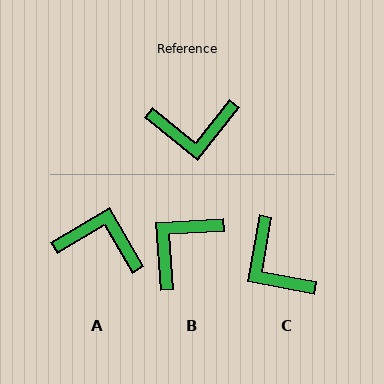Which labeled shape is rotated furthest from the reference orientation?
A, about 159 degrees away.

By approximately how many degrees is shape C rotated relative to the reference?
Approximately 61 degrees clockwise.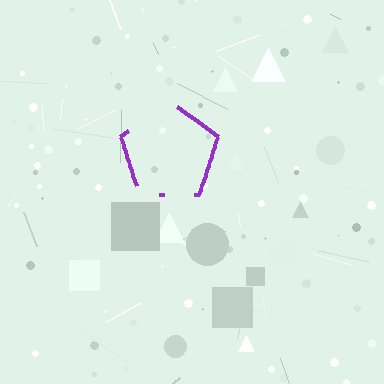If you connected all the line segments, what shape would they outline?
They would outline a pentagon.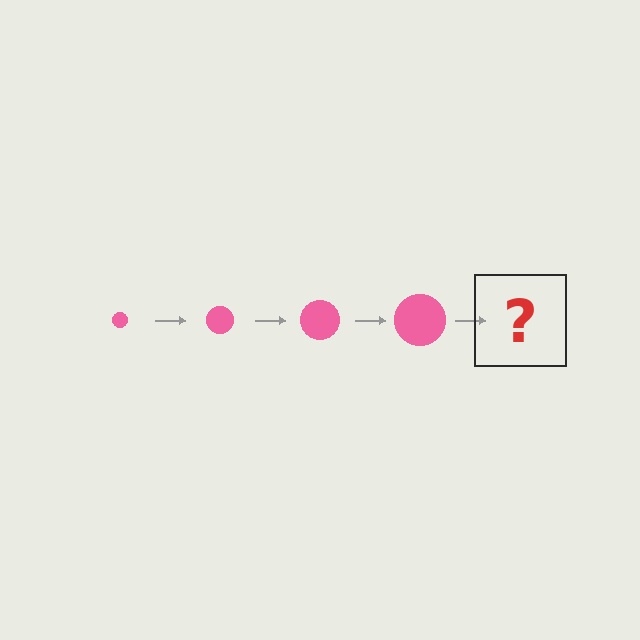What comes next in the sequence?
The next element should be a pink circle, larger than the previous one.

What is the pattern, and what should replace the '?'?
The pattern is that the circle gets progressively larger each step. The '?' should be a pink circle, larger than the previous one.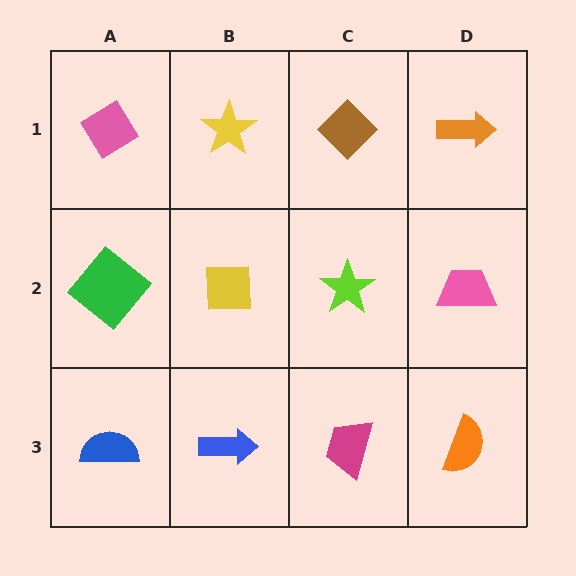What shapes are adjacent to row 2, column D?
An orange arrow (row 1, column D), an orange semicircle (row 3, column D), a lime star (row 2, column C).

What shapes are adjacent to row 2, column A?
A pink diamond (row 1, column A), a blue semicircle (row 3, column A), a yellow square (row 2, column B).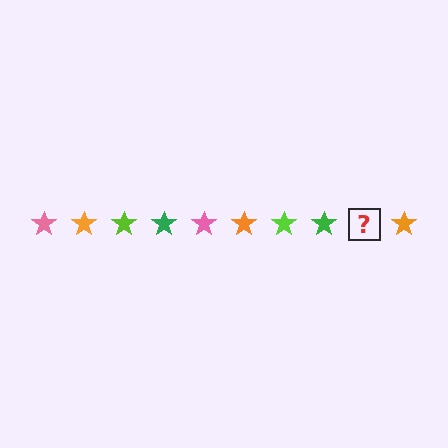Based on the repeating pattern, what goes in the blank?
The blank should be a pink star.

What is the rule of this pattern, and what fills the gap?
The rule is that the pattern cycles through pink, orange, lime, green stars. The gap should be filled with a pink star.